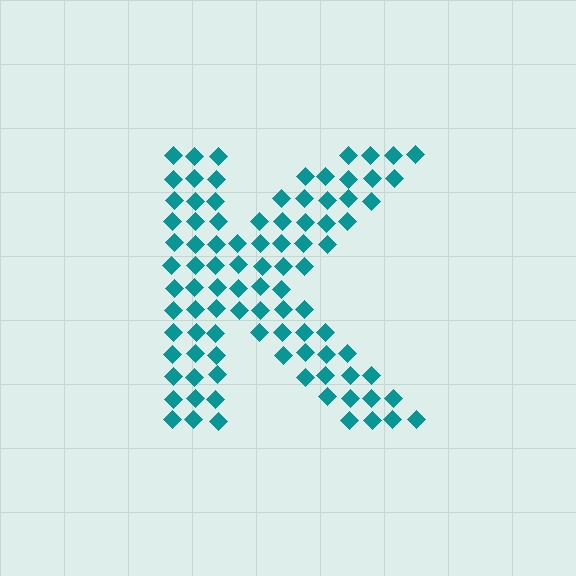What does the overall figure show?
The overall figure shows the letter K.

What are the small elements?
The small elements are diamonds.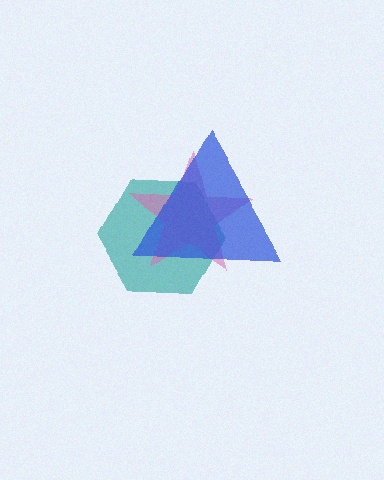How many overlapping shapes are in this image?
There are 3 overlapping shapes in the image.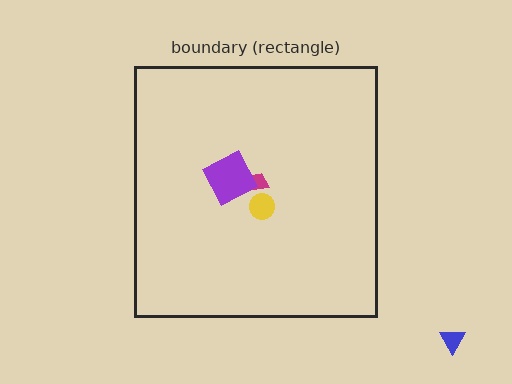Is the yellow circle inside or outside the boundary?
Inside.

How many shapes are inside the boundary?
3 inside, 1 outside.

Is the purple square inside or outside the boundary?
Inside.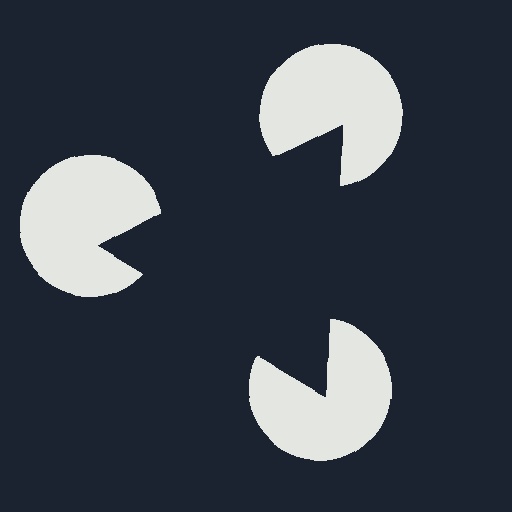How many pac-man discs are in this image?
There are 3 — one at each vertex of the illusory triangle.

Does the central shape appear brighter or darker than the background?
It typically appears slightly darker than the background, even though no actual brightness change is drawn.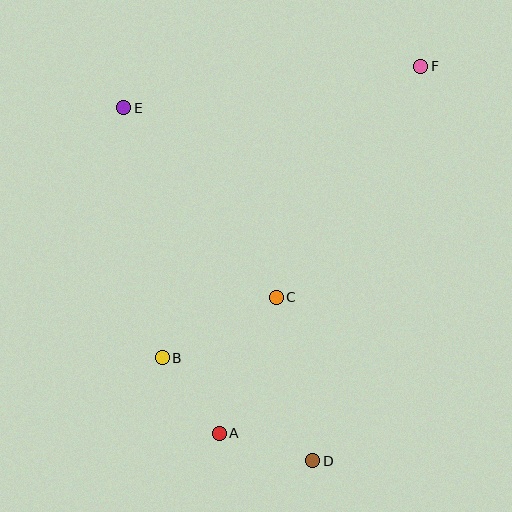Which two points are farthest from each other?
Points A and F are farthest from each other.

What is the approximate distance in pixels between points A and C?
The distance between A and C is approximately 147 pixels.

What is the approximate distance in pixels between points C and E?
The distance between C and E is approximately 243 pixels.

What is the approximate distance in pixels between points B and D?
The distance between B and D is approximately 182 pixels.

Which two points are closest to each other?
Points A and B are closest to each other.